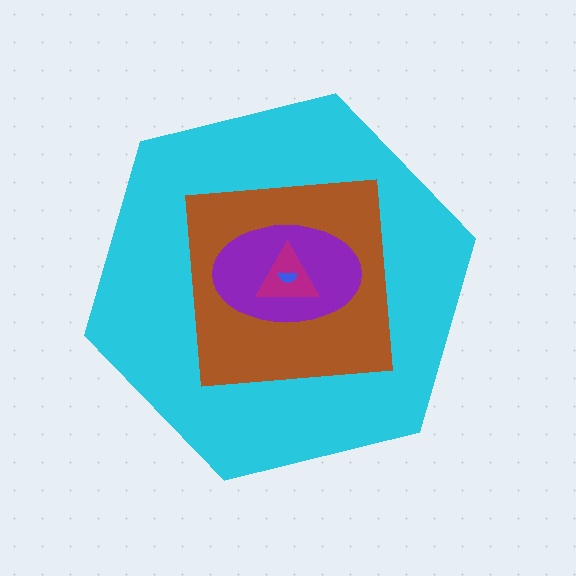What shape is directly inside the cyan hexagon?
The brown square.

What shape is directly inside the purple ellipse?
The magenta triangle.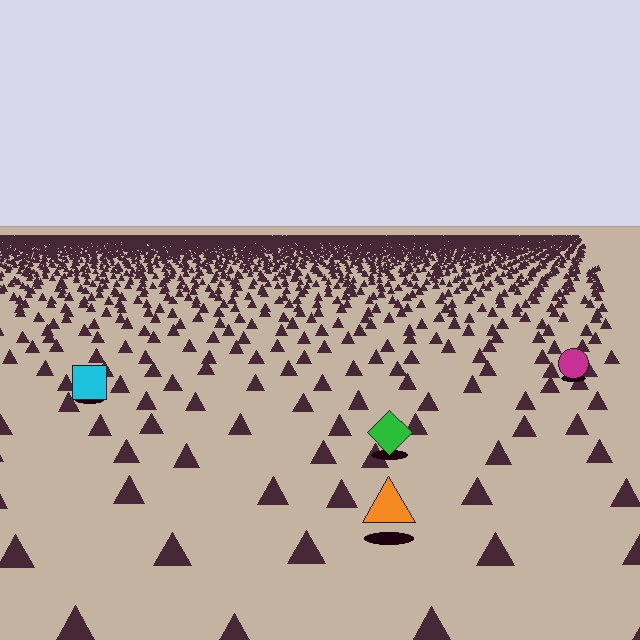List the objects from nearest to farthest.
From nearest to farthest: the orange triangle, the green diamond, the cyan square, the magenta circle.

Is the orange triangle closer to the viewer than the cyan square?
Yes. The orange triangle is closer — you can tell from the texture gradient: the ground texture is coarser near it.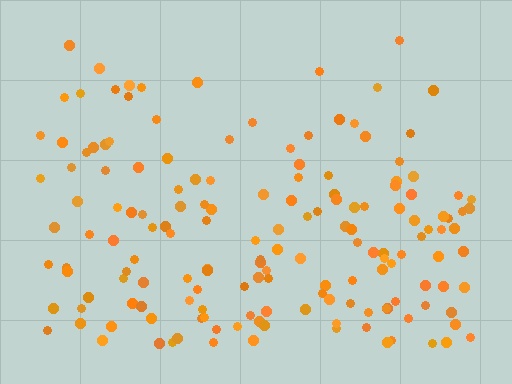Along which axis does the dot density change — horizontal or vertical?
Vertical.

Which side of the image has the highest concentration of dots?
The bottom.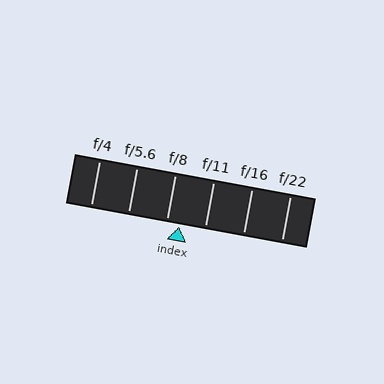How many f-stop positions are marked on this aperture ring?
There are 6 f-stop positions marked.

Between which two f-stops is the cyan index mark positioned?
The index mark is between f/8 and f/11.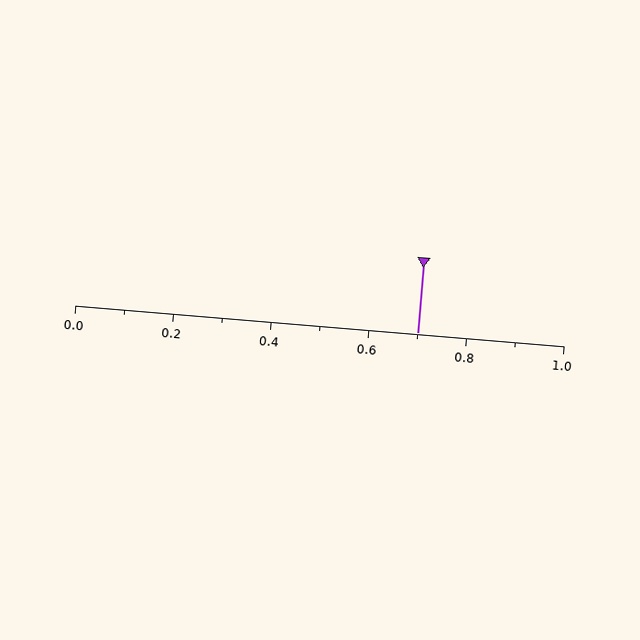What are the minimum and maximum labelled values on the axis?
The axis runs from 0.0 to 1.0.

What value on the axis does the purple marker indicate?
The marker indicates approximately 0.7.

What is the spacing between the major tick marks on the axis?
The major ticks are spaced 0.2 apart.